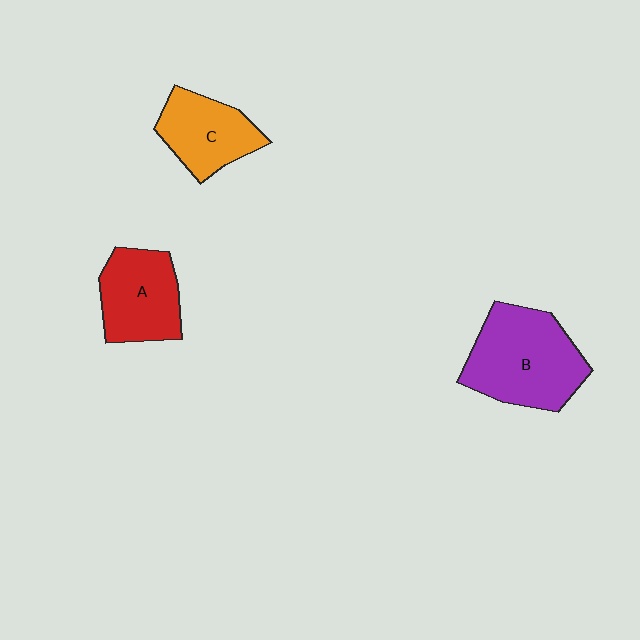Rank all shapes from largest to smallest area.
From largest to smallest: B (purple), A (red), C (orange).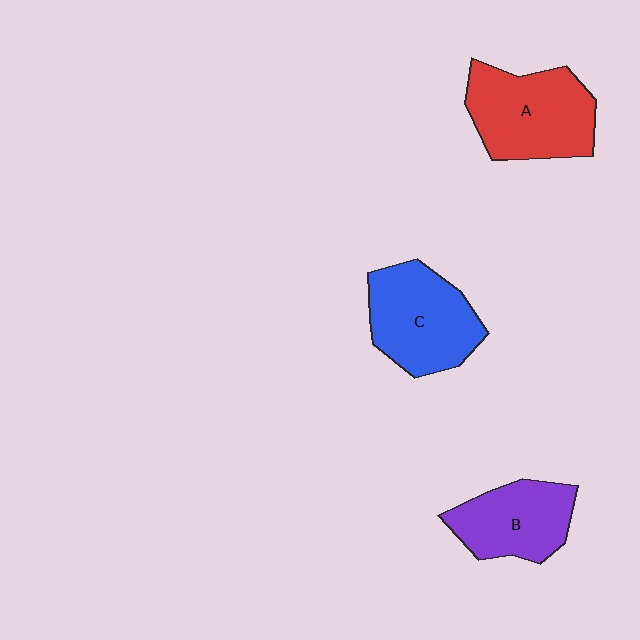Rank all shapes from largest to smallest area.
From largest to smallest: A (red), C (blue), B (purple).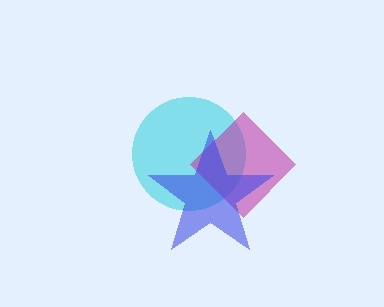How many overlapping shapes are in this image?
There are 3 overlapping shapes in the image.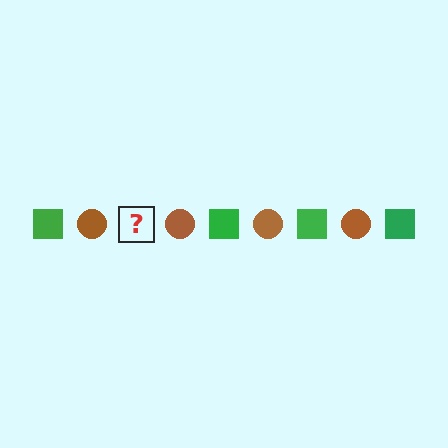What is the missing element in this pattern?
The missing element is a green square.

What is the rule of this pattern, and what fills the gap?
The rule is that the pattern alternates between green square and brown circle. The gap should be filled with a green square.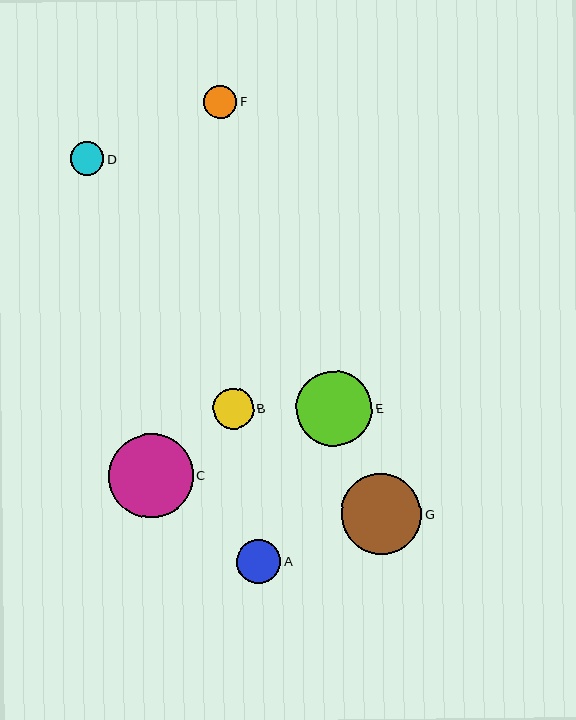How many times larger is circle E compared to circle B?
Circle E is approximately 1.8 times the size of circle B.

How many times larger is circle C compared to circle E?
Circle C is approximately 1.1 times the size of circle E.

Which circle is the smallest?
Circle D is the smallest with a size of approximately 33 pixels.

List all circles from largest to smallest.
From largest to smallest: C, G, E, A, B, F, D.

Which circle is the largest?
Circle C is the largest with a size of approximately 84 pixels.